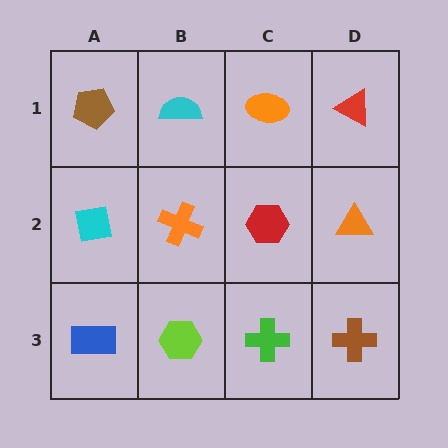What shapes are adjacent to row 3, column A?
A cyan square (row 2, column A), a lime hexagon (row 3, column B).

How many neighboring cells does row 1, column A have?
2.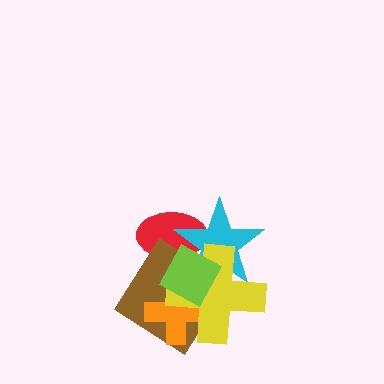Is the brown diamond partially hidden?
Yes, it is partially covered by another shape.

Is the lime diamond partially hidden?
No, no other shape covers it.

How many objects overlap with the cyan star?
4 objects overlap with the cyan star.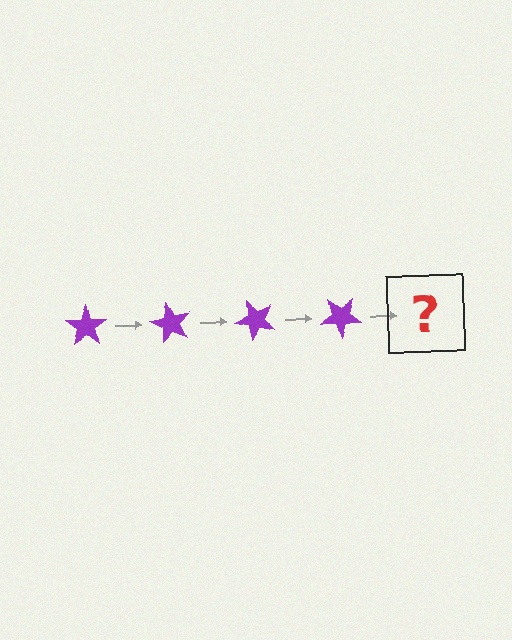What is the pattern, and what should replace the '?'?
The pattern is that the star rotates 60 degrees each step. The '?' should be a purple star rotated 240 degrees.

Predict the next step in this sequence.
The next step is a purple star rotated 240 degrees.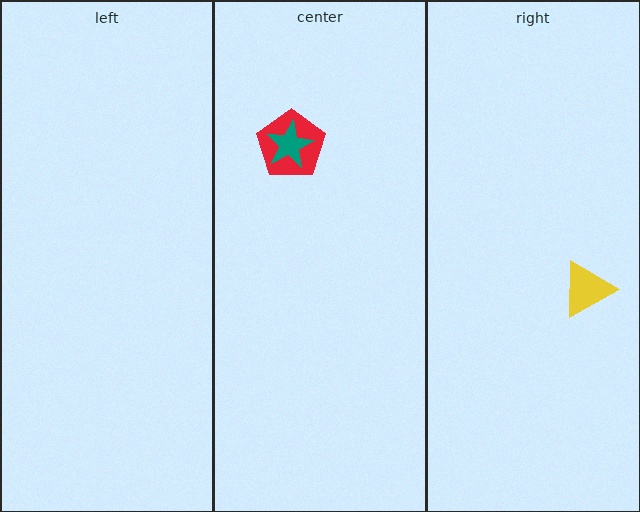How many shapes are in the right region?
1.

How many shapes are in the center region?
2.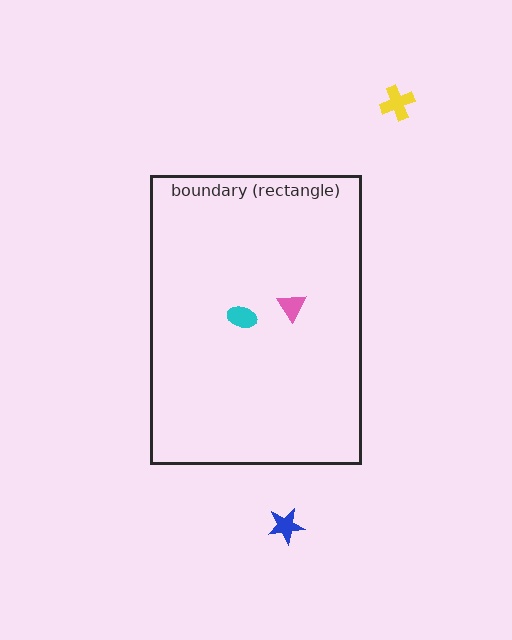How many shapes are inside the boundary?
2 inside, 2 outside.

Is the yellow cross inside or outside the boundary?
Outside.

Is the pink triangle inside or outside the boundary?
Inside.